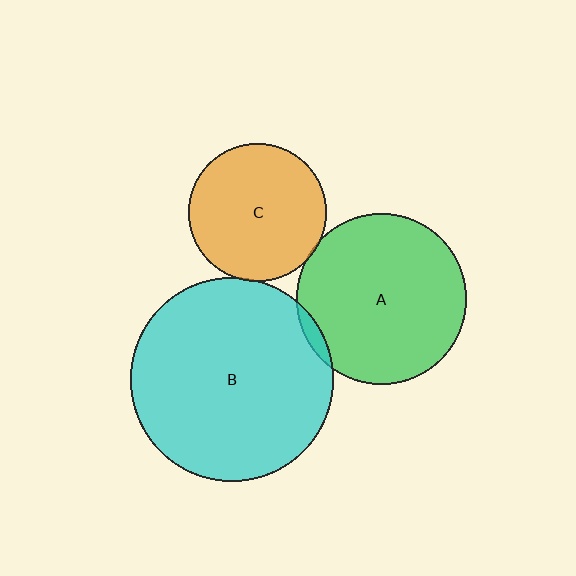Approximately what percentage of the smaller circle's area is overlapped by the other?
Approximately 5%.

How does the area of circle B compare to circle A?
Approximately 1.4 times.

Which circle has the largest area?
Circle B (cyan).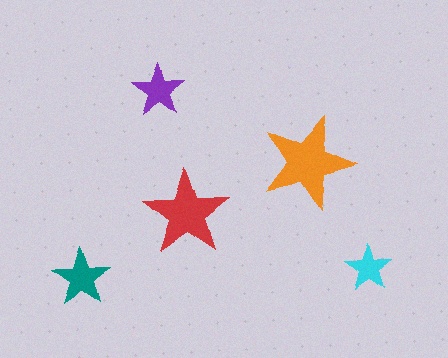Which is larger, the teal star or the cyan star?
The teal one.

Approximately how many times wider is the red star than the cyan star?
About 2 times wider.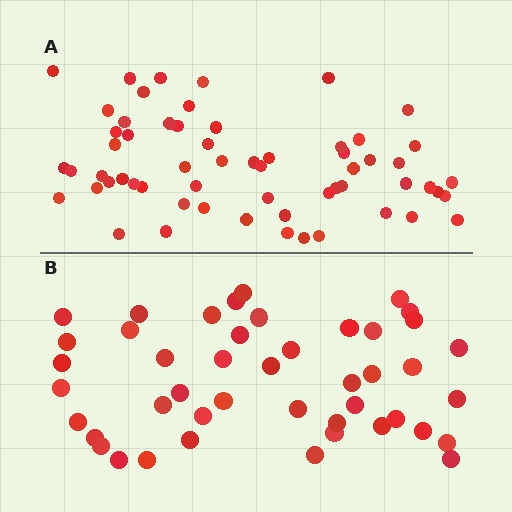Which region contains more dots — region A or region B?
Region A (the top region) has more dots.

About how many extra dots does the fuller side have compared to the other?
Region A has approximately 15 more dots than region B.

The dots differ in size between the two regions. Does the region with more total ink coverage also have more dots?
No. Region B has more total ink coverage because its dots are larger, but region A actually contains more individual dots. Total area can be misleading — the number of items is what matters here.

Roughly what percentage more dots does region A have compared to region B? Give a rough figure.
About 35% more.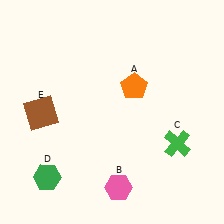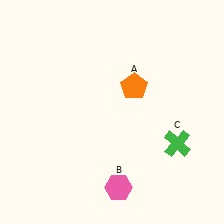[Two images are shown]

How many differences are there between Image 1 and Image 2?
There are 2 differences between the two images.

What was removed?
The brown square (E), the green hexagon (D) were removed in Image 2.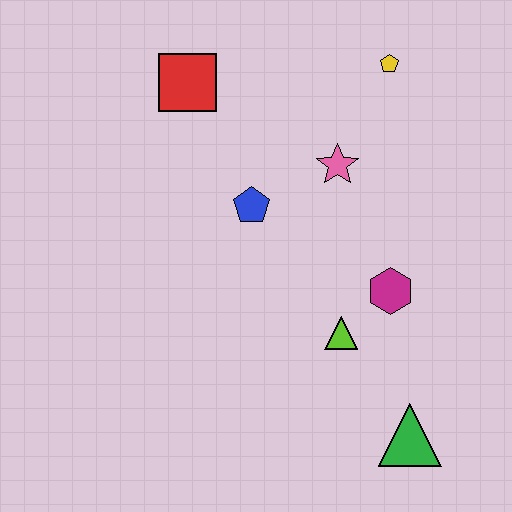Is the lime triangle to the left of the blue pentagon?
No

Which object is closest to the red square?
The blue pentagon is closest to the red square.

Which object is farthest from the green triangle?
The red square is farthest from the green triangle.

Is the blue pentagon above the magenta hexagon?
Yes